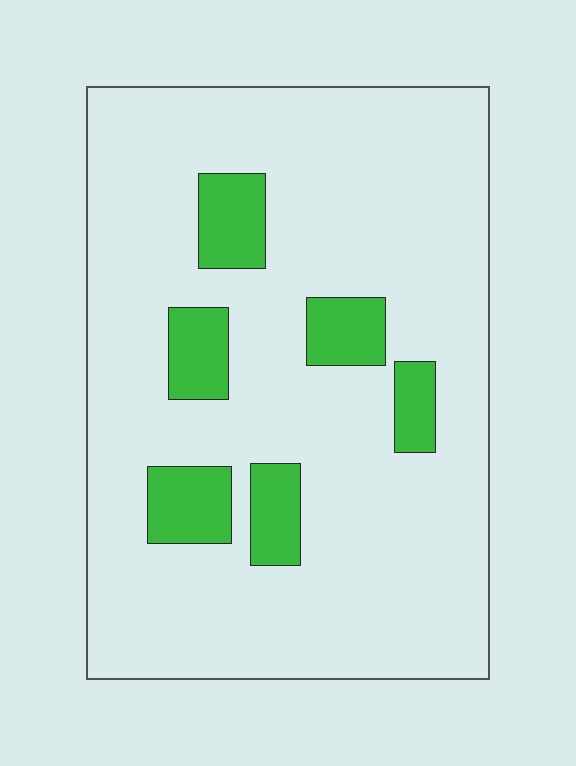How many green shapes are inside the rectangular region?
6.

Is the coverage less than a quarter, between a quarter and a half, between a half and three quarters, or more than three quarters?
Less than a quarter.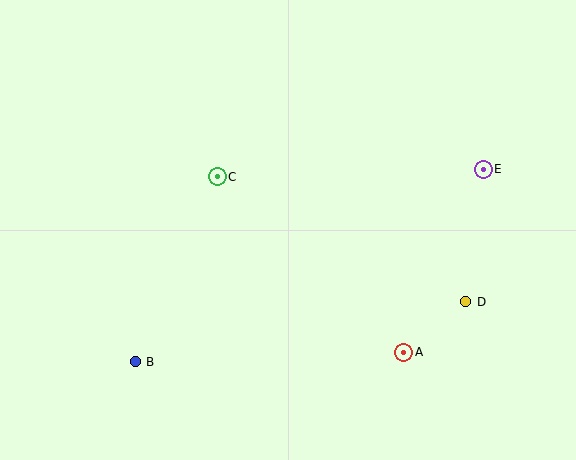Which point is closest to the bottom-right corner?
Point D is closest to the bottom-right corner.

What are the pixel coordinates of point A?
Point A is at (404, 352).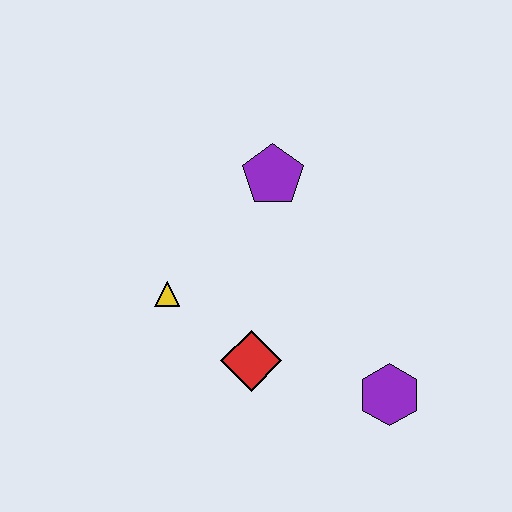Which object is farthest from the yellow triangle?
The purple hexagon is farthest from the yellow triangle.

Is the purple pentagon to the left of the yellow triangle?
No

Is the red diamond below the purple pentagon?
Yes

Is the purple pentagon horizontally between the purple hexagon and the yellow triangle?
Yes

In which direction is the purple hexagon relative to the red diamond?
The purple hexagon is to the right of the red diamond.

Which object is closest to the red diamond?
The yellow triangle is closest to the red diamond.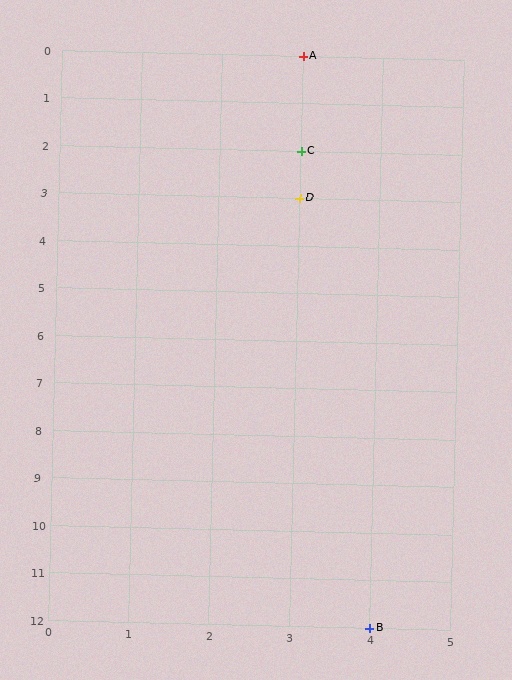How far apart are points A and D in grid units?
Points A and D are 3 rows apart.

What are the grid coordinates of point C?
Point C is at grid coordinates (3, 2).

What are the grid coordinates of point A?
Point A is at grid coordinates (3, 0).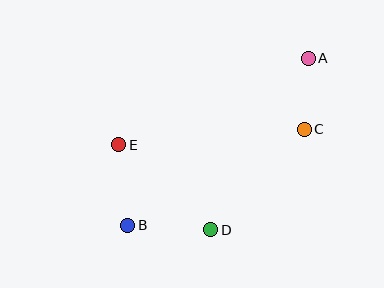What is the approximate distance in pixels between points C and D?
The distance between C and D is approximately 137 pixels.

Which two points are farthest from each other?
Points A and B are farthest from each other.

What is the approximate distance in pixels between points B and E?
The distance between B and E is approximately 81 pixels.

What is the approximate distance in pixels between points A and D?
The distance between A and D is approximately 197 pixels.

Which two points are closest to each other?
Points A and C are closest to each other.